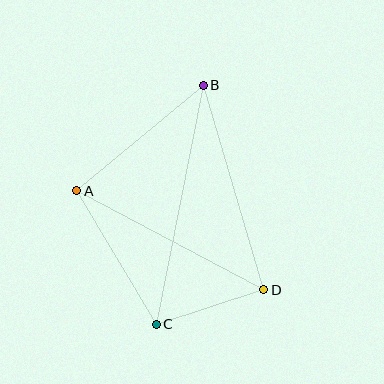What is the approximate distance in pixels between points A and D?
The distance between A and D is approximately 212 pixels.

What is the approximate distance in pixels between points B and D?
The distance between B and D is approximately 213 pixels.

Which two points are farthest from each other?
Points B and C are farthest from each other.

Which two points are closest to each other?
Points C and D are closest to each other.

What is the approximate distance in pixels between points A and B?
The distance between A and B is approximately 165 pixels.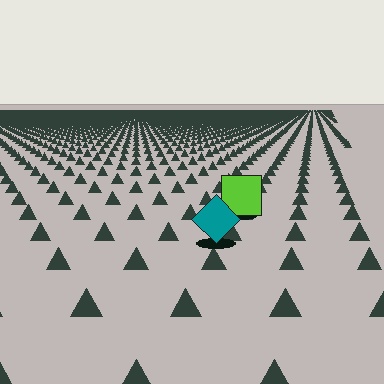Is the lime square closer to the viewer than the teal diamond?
No. The teal diamond is closer — you can tell from the texture gradient: the ground texture is coarser near it.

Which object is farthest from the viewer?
The lime square is farthest from the viewer. It appears smaller and the ground texture around it is denser.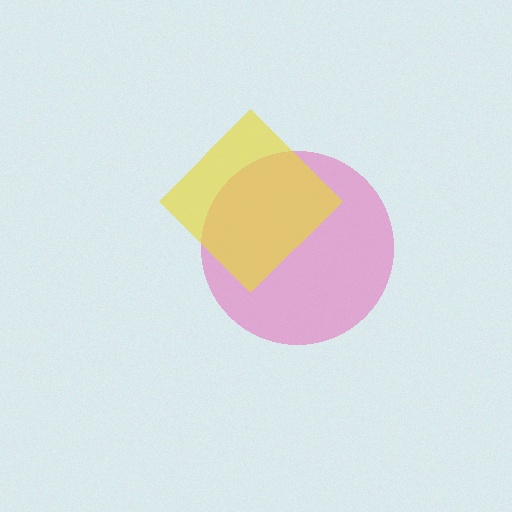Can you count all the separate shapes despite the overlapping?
Yes, there are 2 separate shapes.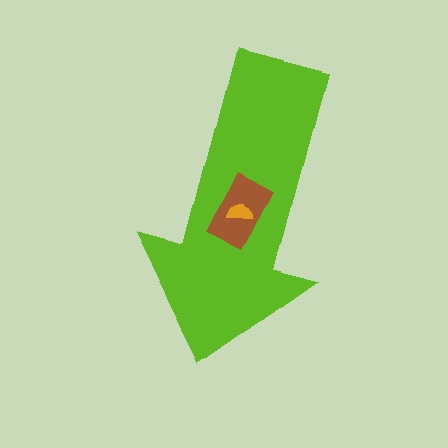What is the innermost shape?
The orange semicircle.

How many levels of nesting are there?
3.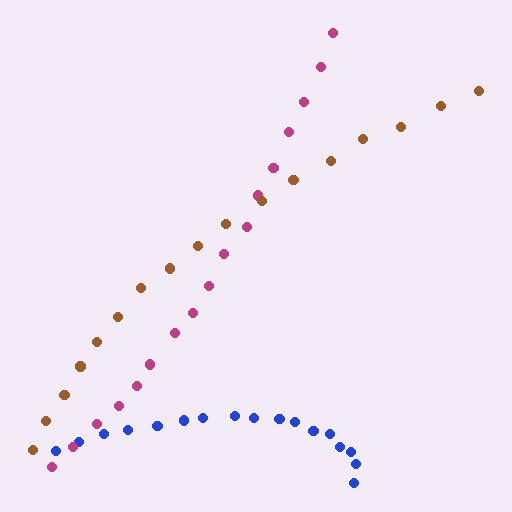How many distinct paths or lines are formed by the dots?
There are 3 distinct paths.